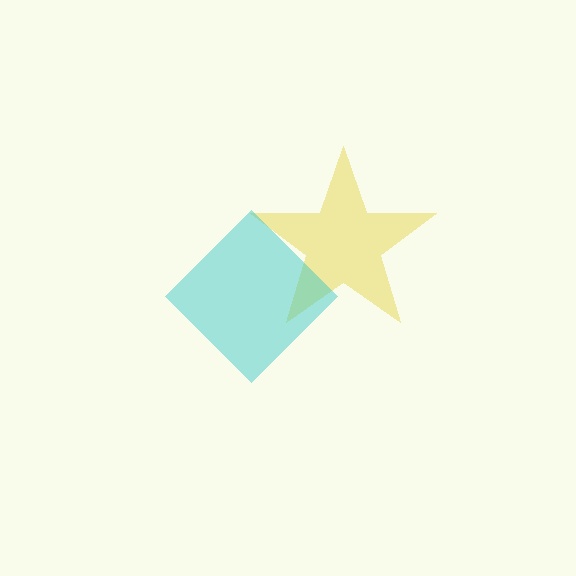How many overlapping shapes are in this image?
There are 2 overlapping shapes in the image.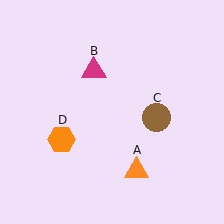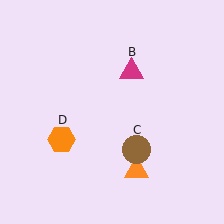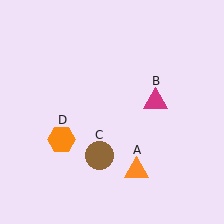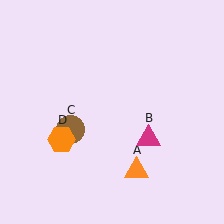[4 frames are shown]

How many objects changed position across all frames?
2 objects changed position: magenta triangle (object B), brown circle (object C).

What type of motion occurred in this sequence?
The magenta triangle (object B), brown circle (object C) rotated clockwise around the center of the scene.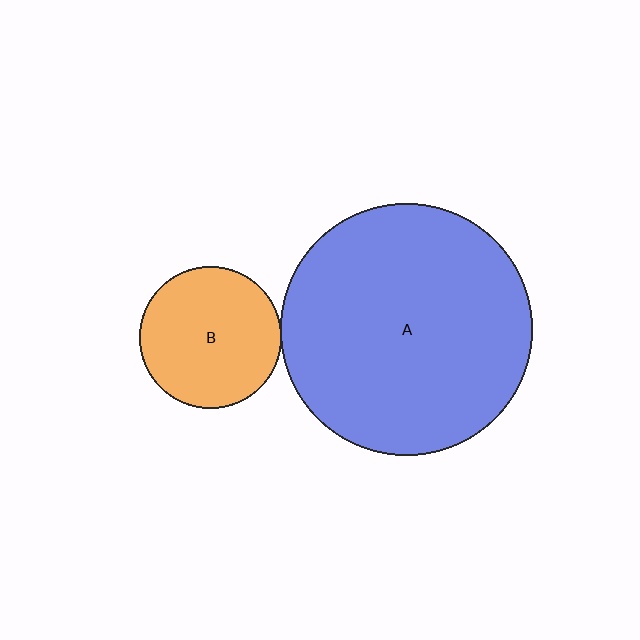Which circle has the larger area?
Circle A (blue).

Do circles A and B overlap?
Yes.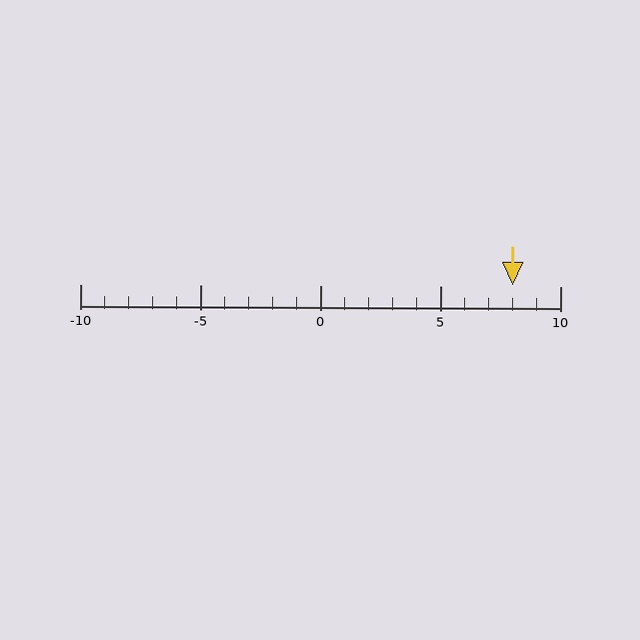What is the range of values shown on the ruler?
The ruler shows values from -10 to 10.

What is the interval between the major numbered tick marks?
The major tick marks are spaced 5 units apart.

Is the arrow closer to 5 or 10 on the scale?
The arrow is closer to 10.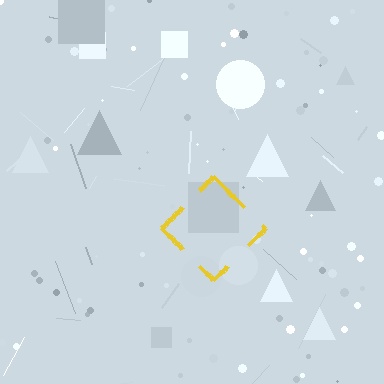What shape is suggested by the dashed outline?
The dashed outline suggests a diamond.